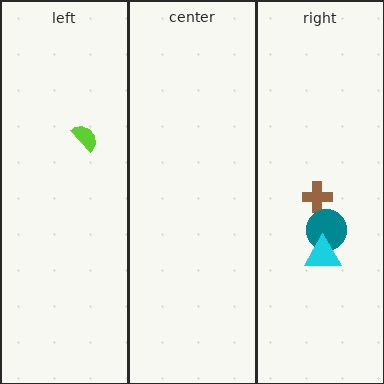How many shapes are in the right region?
3.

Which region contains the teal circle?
The right region.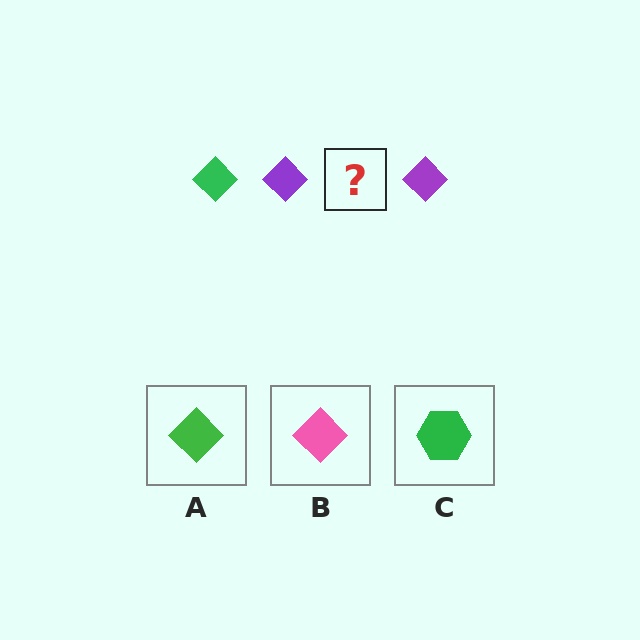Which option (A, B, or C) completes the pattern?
A.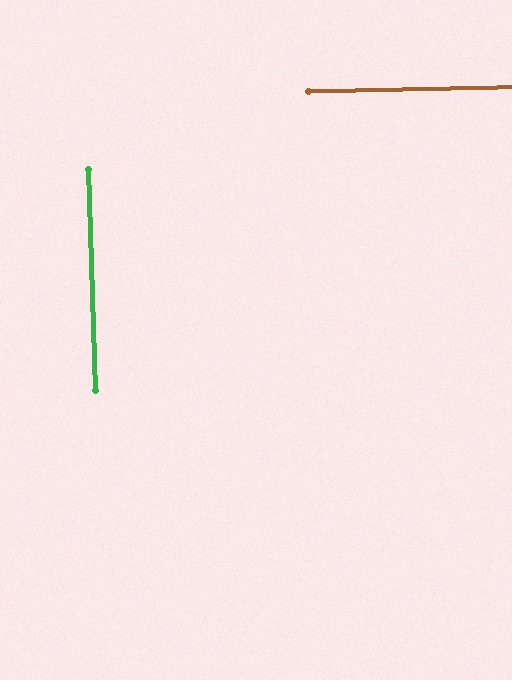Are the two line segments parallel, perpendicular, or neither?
Perpendicular — they meet at approximately 89°.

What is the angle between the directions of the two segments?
Approximately 89 degrees.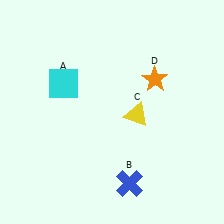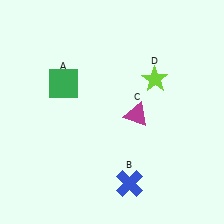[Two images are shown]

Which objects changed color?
A changed from cyan to green. C changed from yellow to magenta. D changed from orange to lime.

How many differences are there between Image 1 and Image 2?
There are 3 differences between the two images.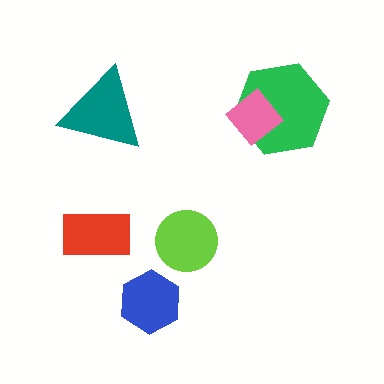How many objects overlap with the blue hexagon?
0 objects overlap with the blue hexagon.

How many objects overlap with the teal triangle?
0 objects overlap with the teal triangle.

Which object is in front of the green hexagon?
The pink diamond is in front of the green hexagon.